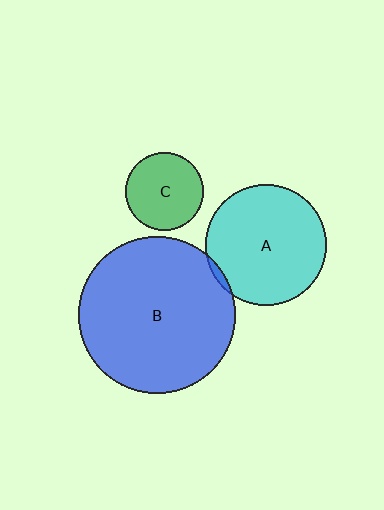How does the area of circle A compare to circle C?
Approximately 2.4 times.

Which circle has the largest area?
Circle B (blue).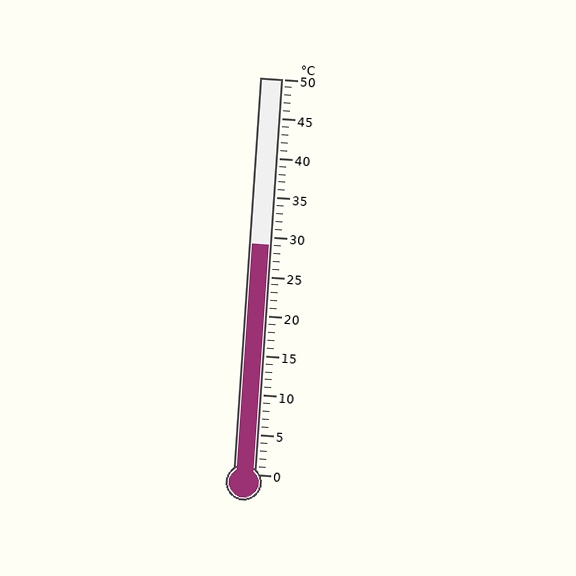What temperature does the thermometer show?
The thermometer shows approximately 29°C.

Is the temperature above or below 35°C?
The temperature is below 35°C.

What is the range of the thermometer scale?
The thermometer scale ranges from 0°C to 50°C.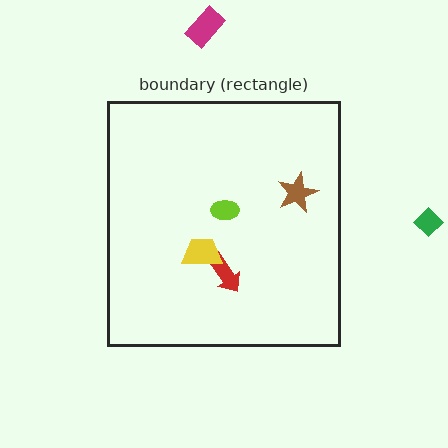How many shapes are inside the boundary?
4 inside, 2 outside.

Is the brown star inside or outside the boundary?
Inside.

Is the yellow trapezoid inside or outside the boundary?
Inside.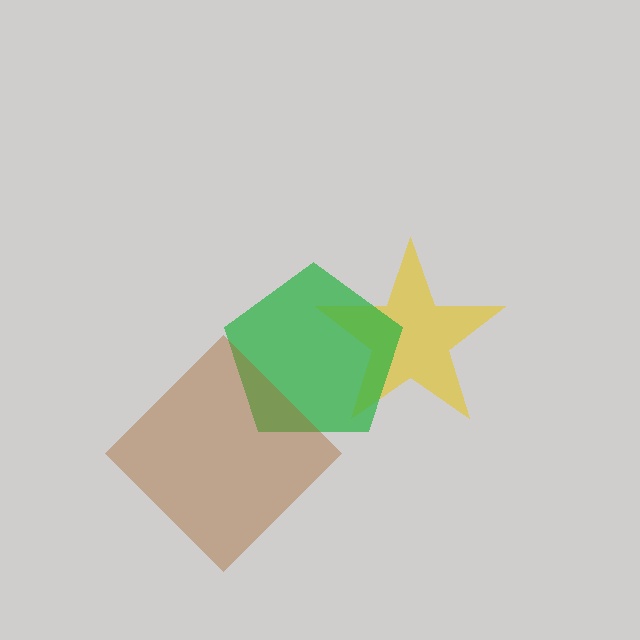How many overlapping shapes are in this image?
There are 3 overlapping shapes in the image.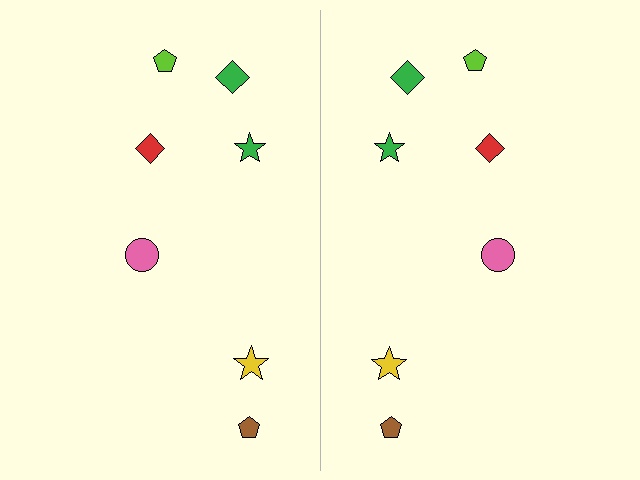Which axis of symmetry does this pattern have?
The pattern has a vertical axis of symmetry running through the center of the image.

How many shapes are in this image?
There are 14 shapes in this image.